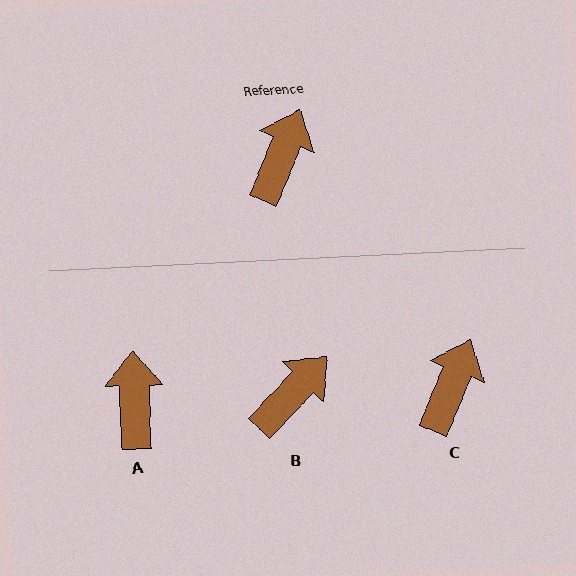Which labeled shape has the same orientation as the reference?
C.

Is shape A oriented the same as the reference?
No, it is off by about 24 degrees.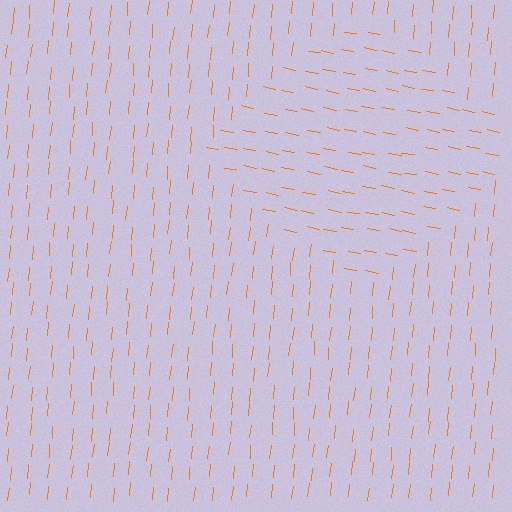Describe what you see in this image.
The image is filled with small orange line segments. A diamond region in the image has lines oriented differently from the surrounding lines, creating a visible texture boundary.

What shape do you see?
I see a diamond.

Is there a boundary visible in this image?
Yes, there is a texture boundary formed by a change in line orientation.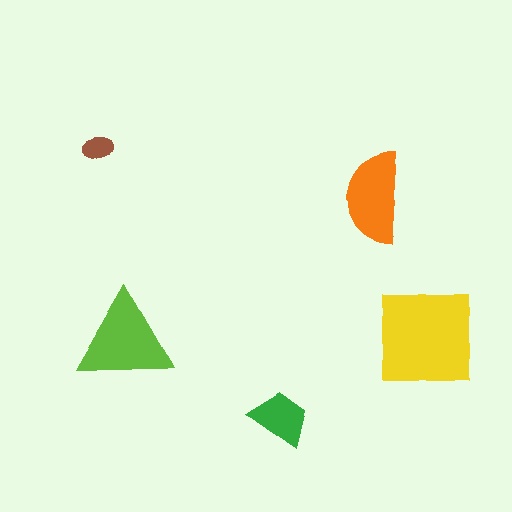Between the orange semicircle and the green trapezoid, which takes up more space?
The orange semicircle.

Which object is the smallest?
The brown ellipse.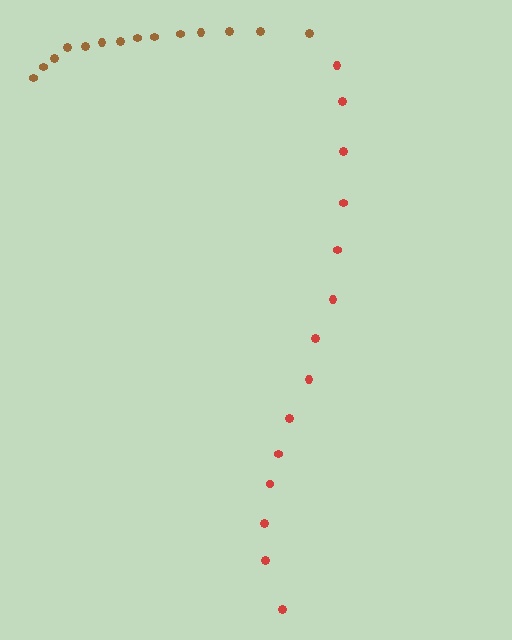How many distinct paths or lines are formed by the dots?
There are 2 distinct paths.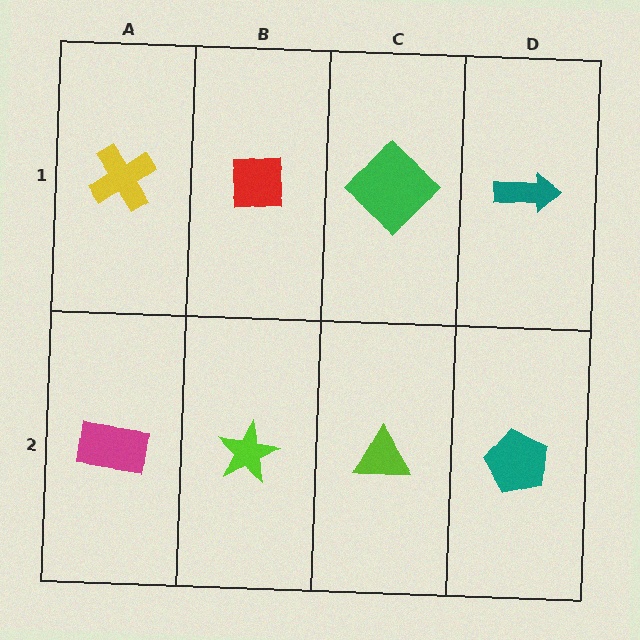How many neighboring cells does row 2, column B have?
3.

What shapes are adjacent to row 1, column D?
A teal pentagon (row 2, column D), a green diamond (row 1, column C).